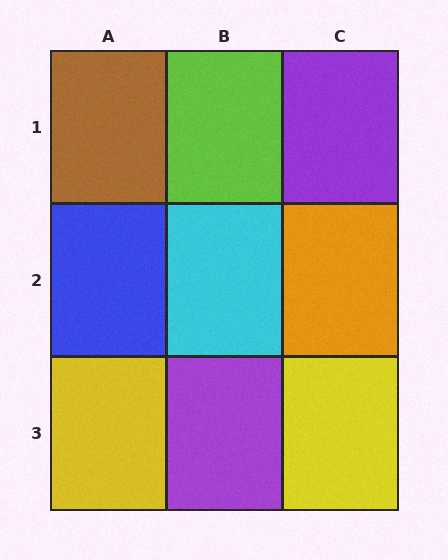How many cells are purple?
2 cells are purple.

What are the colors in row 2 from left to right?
Blue, cyan, orange.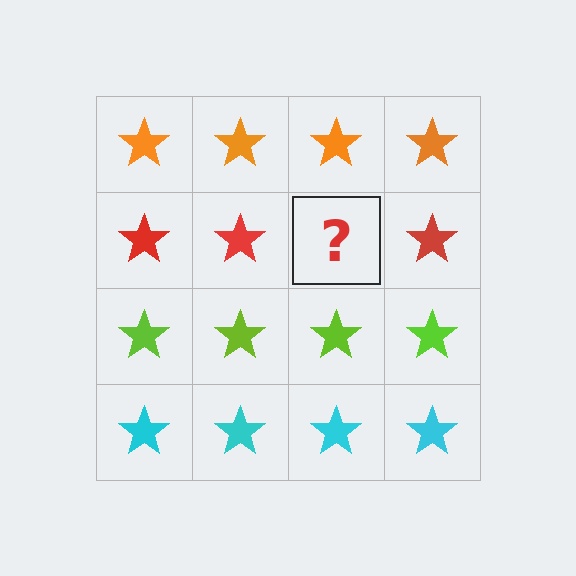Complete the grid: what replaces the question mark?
The question mark should be replaced with a red star.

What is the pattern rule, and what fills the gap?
The rule is that each row has a consistent color. The gap should be filled with a red star.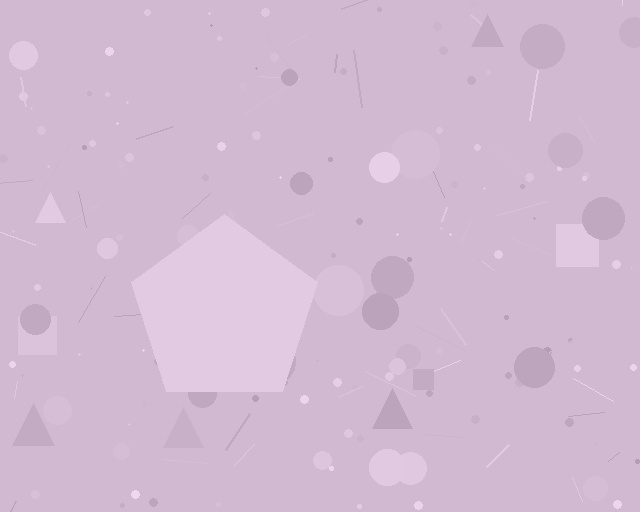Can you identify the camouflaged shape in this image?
The camouflaged shape is a pentagon.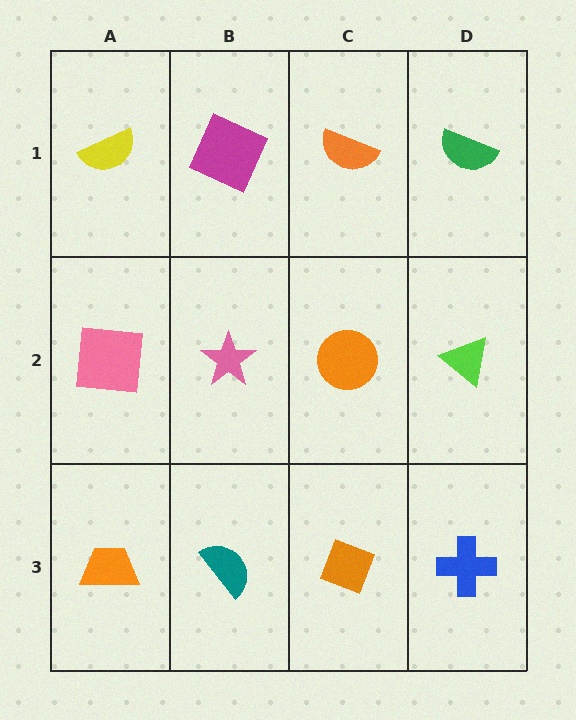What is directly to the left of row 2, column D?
An orange circle.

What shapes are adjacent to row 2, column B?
A magenta square (row 1, column B), a teal semicircle (row 3, column B), a pink square (row 2, column A), an orange circle (row 2, column C).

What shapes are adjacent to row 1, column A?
A pink square (row 2, column A), a magenta square (row 1, column B).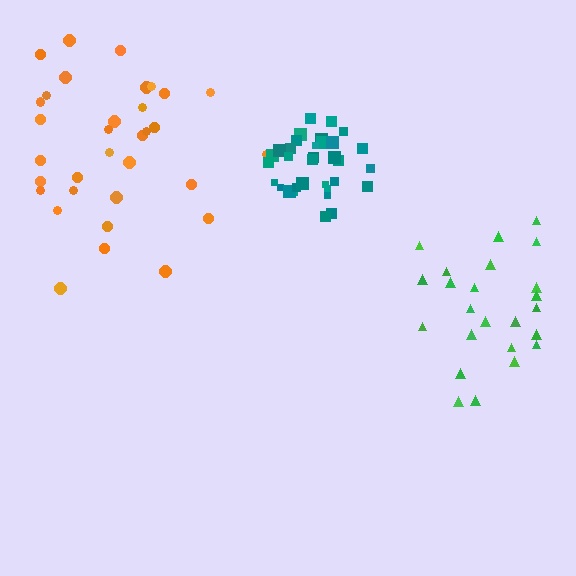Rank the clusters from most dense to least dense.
teal, orange, green.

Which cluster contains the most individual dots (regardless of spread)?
Orange (34).